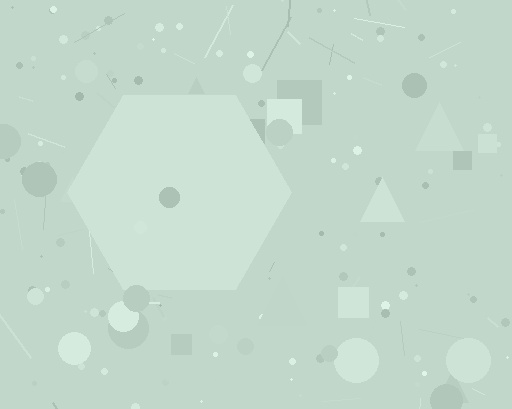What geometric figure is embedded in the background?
A hexagon is embedded in the background.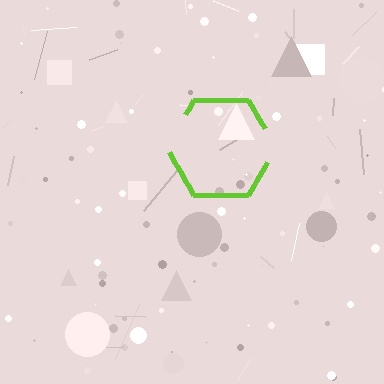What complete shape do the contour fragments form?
The contour fragments form a hexagon.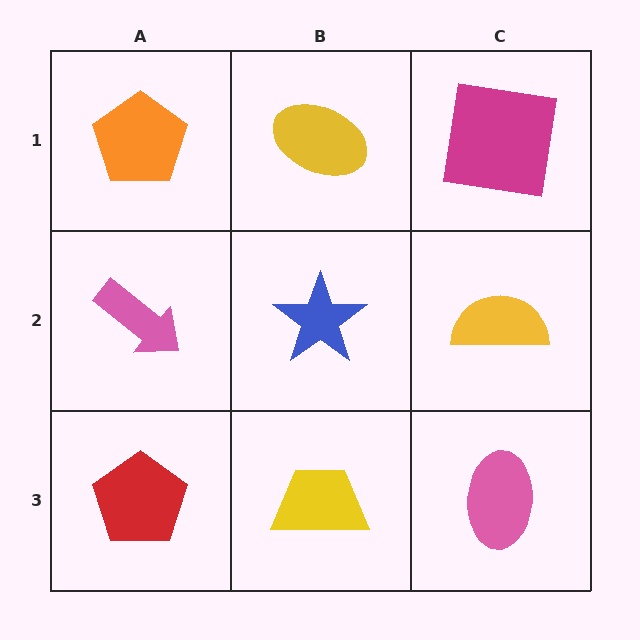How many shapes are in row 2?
3 shapes.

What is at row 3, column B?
A yellow trapezoid.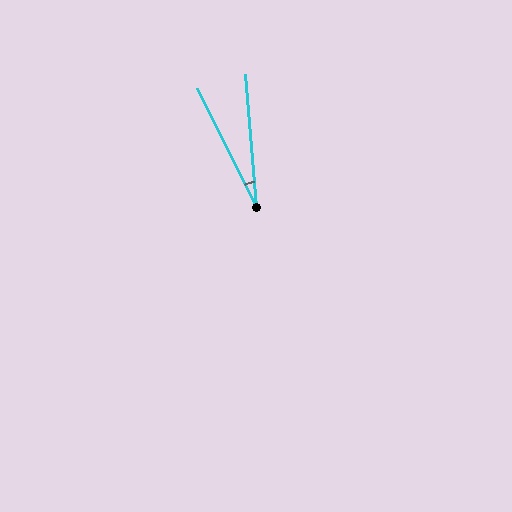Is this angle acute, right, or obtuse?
It is acute.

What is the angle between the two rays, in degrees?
Approximately 22 degrees.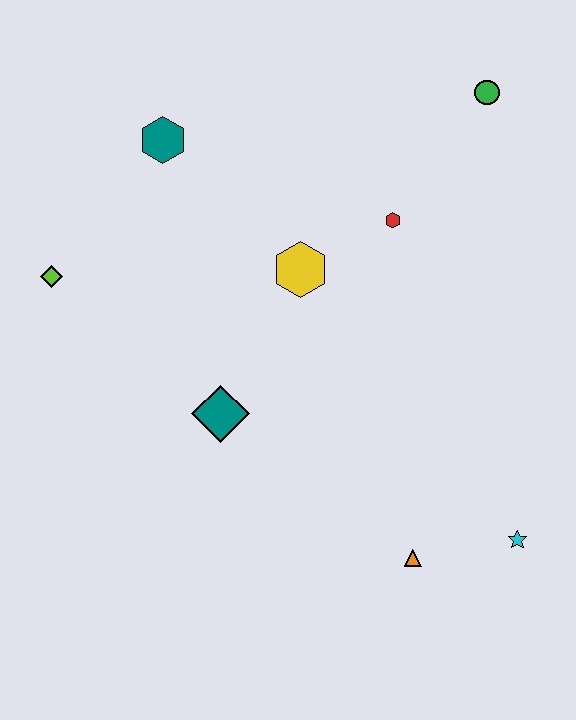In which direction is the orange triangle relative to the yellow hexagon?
The orange triangle is below the yellow hexagon.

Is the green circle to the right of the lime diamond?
Yes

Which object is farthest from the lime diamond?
The cyan star is farthest from the lime diamond.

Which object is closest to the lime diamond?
The teal hexagon is closest to the lime diamond.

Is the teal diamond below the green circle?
Yes